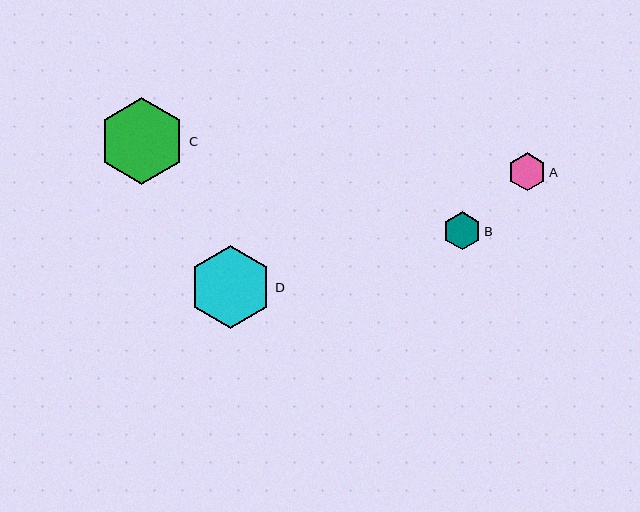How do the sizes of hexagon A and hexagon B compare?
Hexagon A and hexagon B are approximately the same size.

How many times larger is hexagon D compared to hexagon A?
Hexagon D is approximately 2.2 times the size of hexagon A.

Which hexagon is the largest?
Hexagon C is the largest with a size of approximately 87 pixels.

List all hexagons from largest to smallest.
From largest to smallest: C, D, A, B.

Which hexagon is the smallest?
Hexagon B is the smallest with a size of approximately 38 pixels.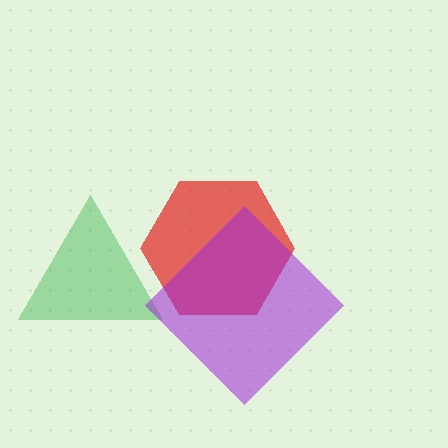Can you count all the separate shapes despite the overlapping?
Yes, there are 3 separate shapes.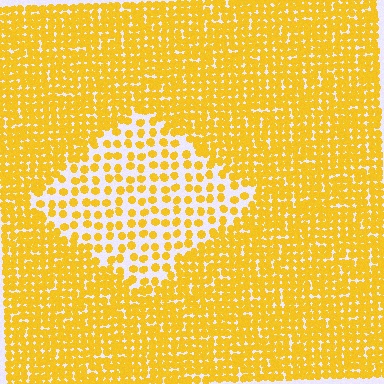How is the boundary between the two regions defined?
The boundary is defined by a change in element density (approximately 2.3x ratio). All elements are the same color, size, and shape.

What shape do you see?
I see a diamond.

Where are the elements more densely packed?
The elements are more densely packed outside the diamond boundary.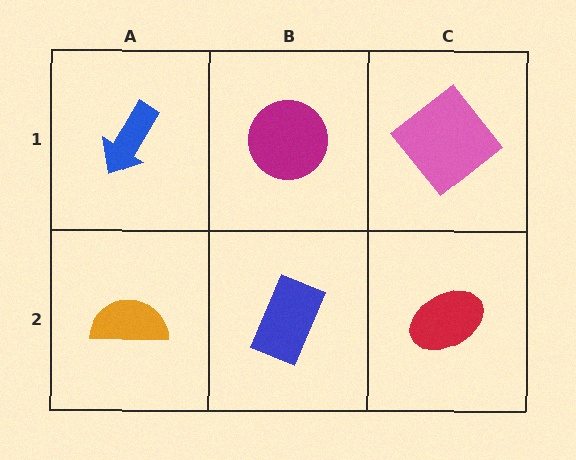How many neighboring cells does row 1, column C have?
2.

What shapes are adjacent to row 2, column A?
A blue arrow (row 1, column A), a blue rectangle (row 2, column B).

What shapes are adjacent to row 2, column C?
A pink diamond (row 1, column C), a blue rectangle (row 2, column B).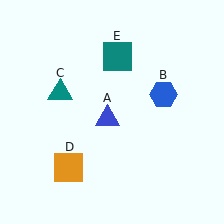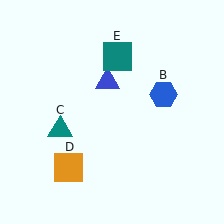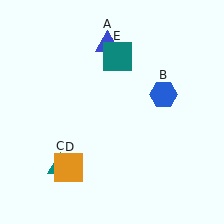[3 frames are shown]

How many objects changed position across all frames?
2 objects changed position: blue triangle (object A), teal triangle (object C).